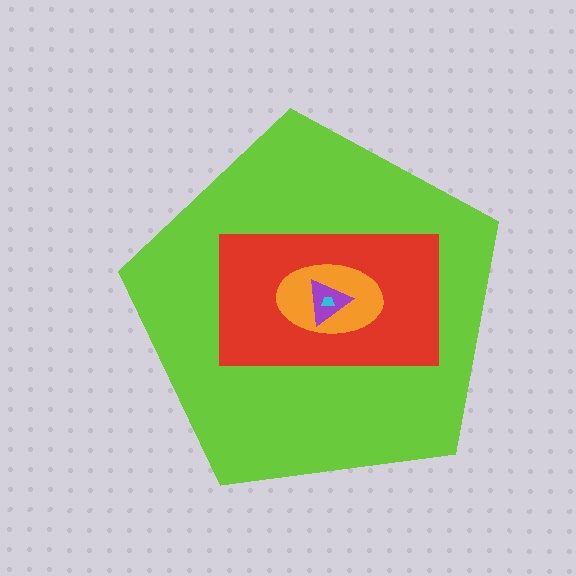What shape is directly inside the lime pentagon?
The red rectangle.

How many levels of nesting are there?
5.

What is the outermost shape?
The lime pentagon.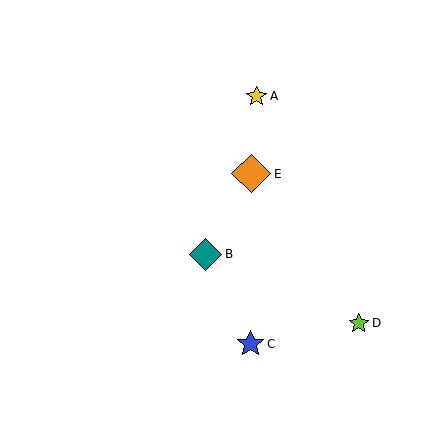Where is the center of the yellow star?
The center of the yellow star is at (257, 96).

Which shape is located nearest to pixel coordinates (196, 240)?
The teal diamond (labeled B) at (206, 254) is nearest to that location.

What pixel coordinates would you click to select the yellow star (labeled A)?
Click at (257, 96) to select the yellow star A.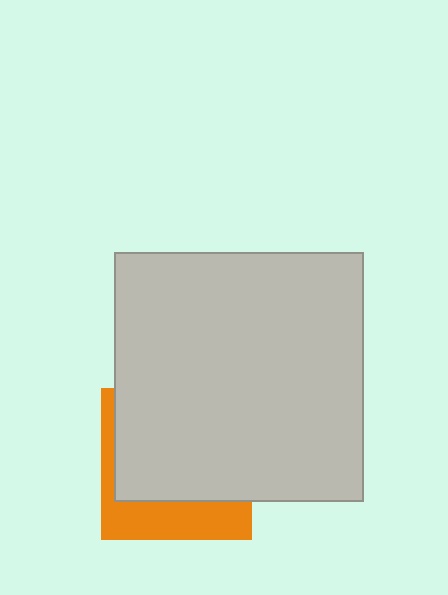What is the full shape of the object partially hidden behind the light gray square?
The partially hidden object is an orange square.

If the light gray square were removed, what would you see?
You would see the complete orange square.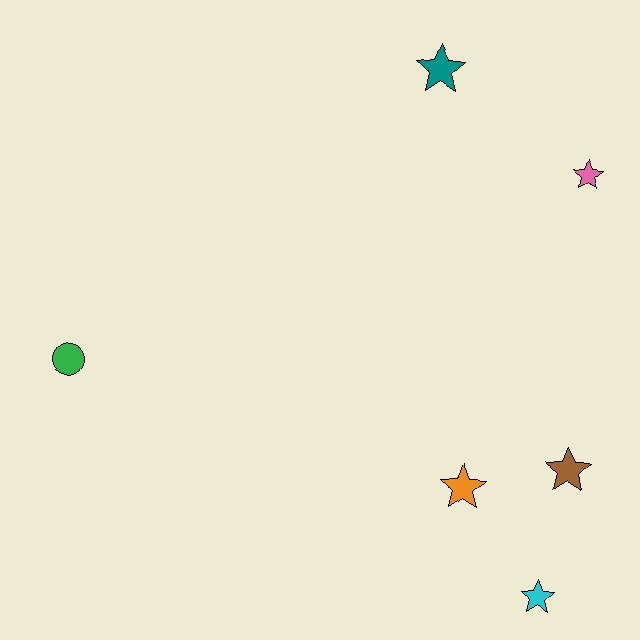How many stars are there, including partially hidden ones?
There are 5 stars.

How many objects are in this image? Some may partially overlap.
There are 6 objects.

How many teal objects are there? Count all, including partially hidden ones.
There is 1 teal object.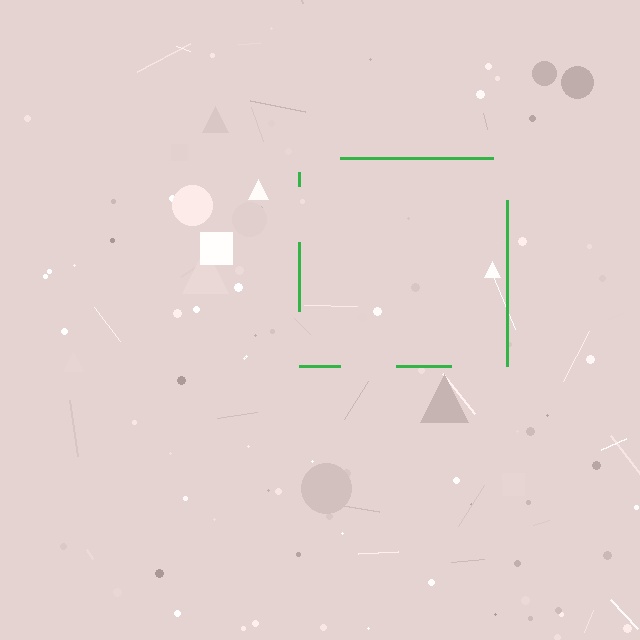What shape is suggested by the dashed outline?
The dashed outline suggests a square.